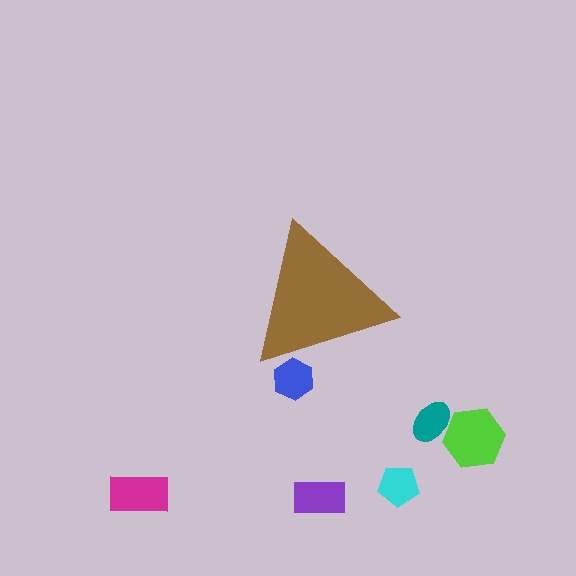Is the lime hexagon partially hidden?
No, the lime hexagon is fully visible.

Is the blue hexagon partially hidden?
Yes, the blue hexagon is partially hidden behind the brown triangle.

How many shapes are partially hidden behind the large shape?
1 shape is partially hidden.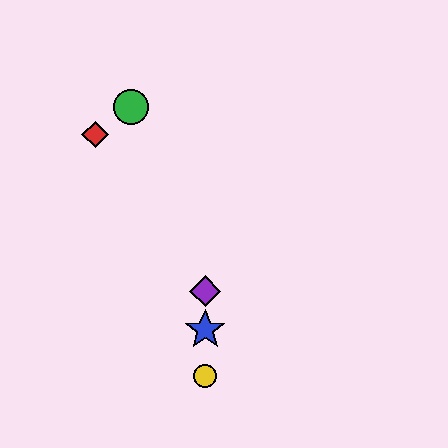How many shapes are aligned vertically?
3 shapes (the blue star, the yellow circle, the purple diamond) are aligned vertically.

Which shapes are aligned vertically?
The blue star, the yellow circle, the purple diamond are aligned vertically.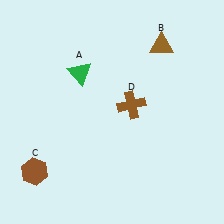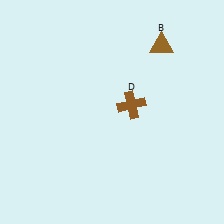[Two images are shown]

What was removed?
The brown hexagon (C), the green triangle (A) were removed in Image 2.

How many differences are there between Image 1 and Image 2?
There are 2 differences between the two images.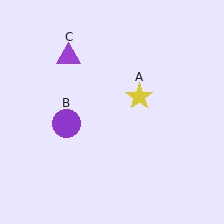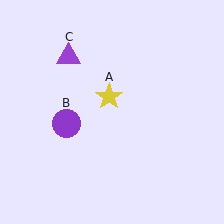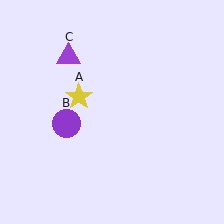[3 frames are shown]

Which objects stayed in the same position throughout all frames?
Purple circle (object B) and purple triangle (object C) remained stationary.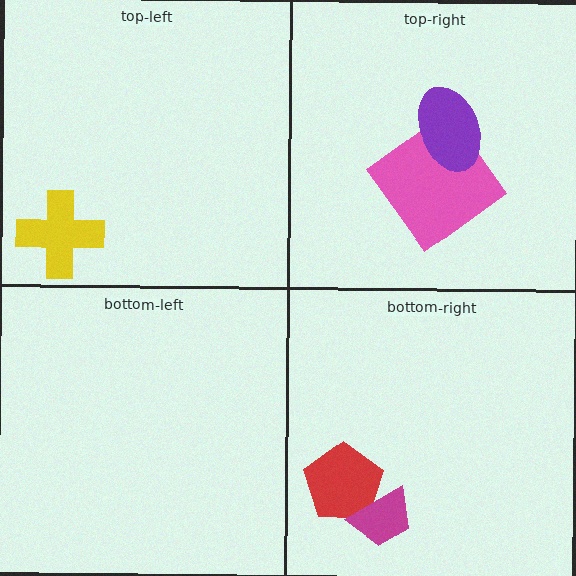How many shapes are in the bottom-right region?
2.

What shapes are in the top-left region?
The yellow cross.